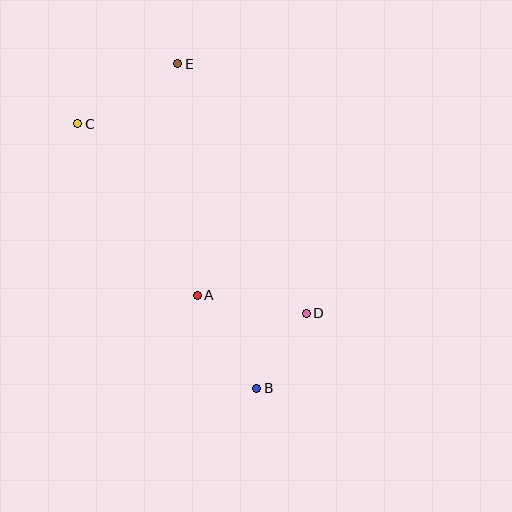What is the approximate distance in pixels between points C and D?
The distance between C and D is approximately 297 pixels.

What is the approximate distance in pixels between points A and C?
The distance between A and C is approximately 209 pixels.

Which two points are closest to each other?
Points B and D are closest to each other.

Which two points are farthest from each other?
Points B and E are farthest from each other.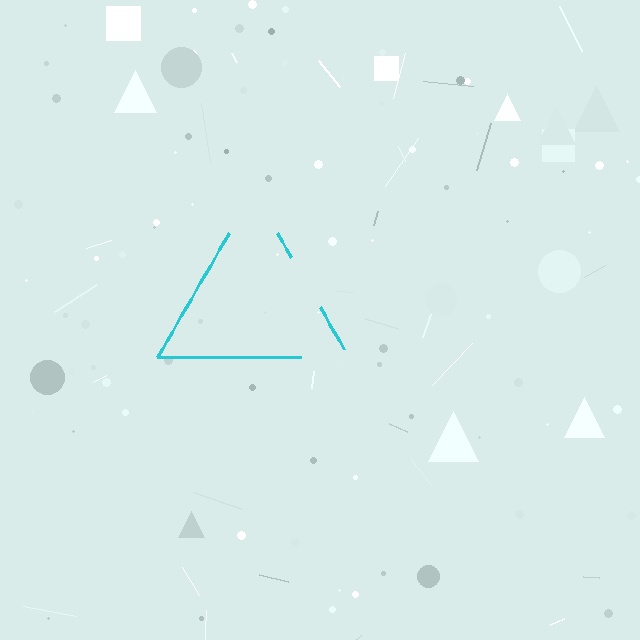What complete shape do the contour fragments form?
The contour fragments form a triangle.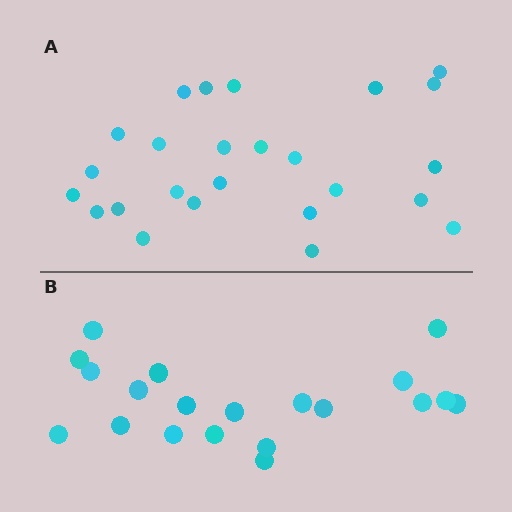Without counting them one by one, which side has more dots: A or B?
Region A (the top region) has more dots.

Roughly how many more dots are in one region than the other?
Region A has about 5 more dots than region B.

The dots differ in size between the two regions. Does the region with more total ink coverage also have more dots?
No. Region B has more total ink coverage because its dots are larger, but region A actually contains more individual dots. Total area can be misleading — the number of items is what matters here.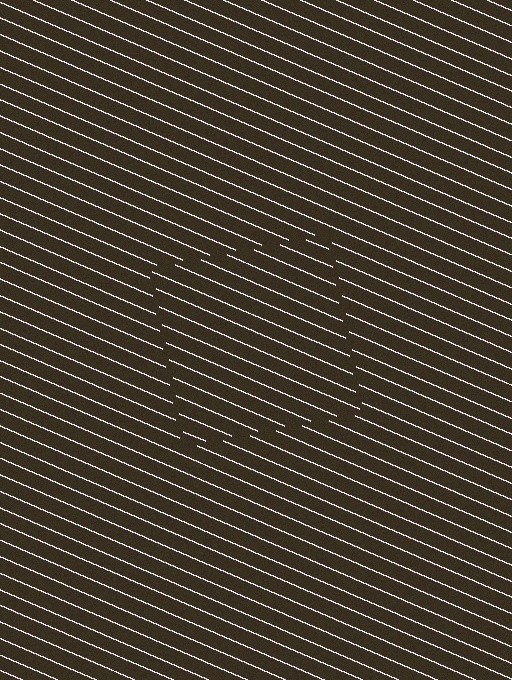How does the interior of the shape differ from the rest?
The interior of the shape contains the same grating, shifted by half a period — the contour is defined by the phase discontinuity where line-ends from the inner and outer gratings abut.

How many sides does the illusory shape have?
4 sides — the line-ends trace a square.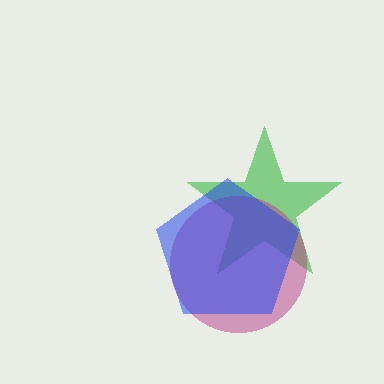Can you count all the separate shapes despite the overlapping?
Yes, there are 3 separate shapes.